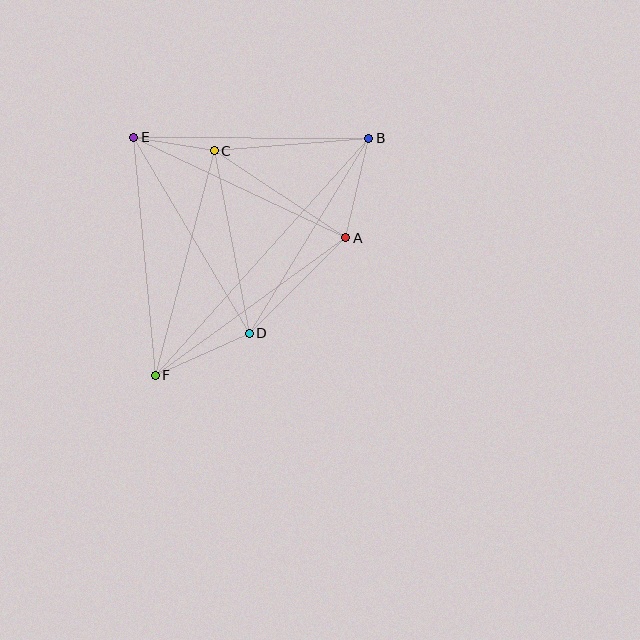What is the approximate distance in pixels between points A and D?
The distance between A and D is approximately 136 pixels.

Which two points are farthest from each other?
Points B and F are farthest from each other.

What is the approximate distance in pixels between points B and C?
The distance between B and C is approximately 155 pixels.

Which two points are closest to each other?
Points C and E are closest to each other.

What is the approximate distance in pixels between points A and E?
The distance between A and E is approximately 235 pixels.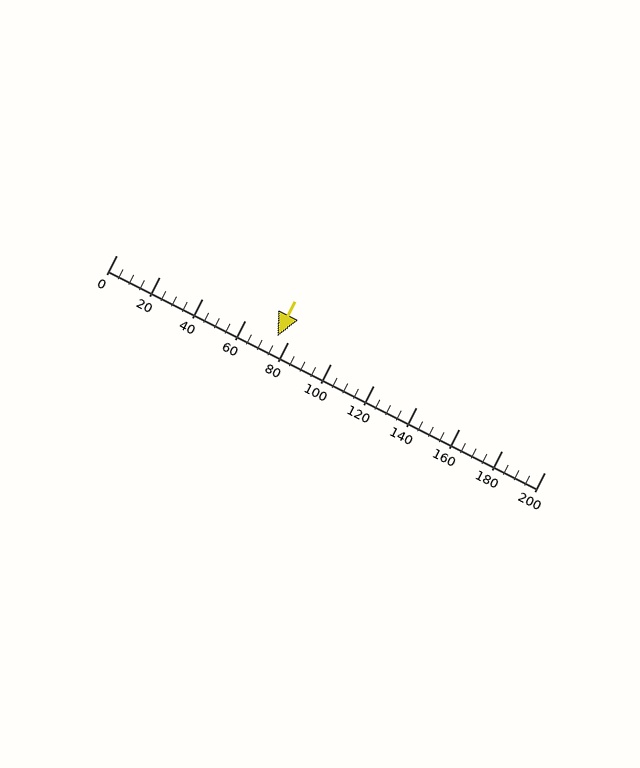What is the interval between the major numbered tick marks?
The major tick marks are spaced 20 units apart.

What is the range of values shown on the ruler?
The ruler shows values from 0 to 200.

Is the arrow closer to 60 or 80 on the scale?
The arrow is closer to 80.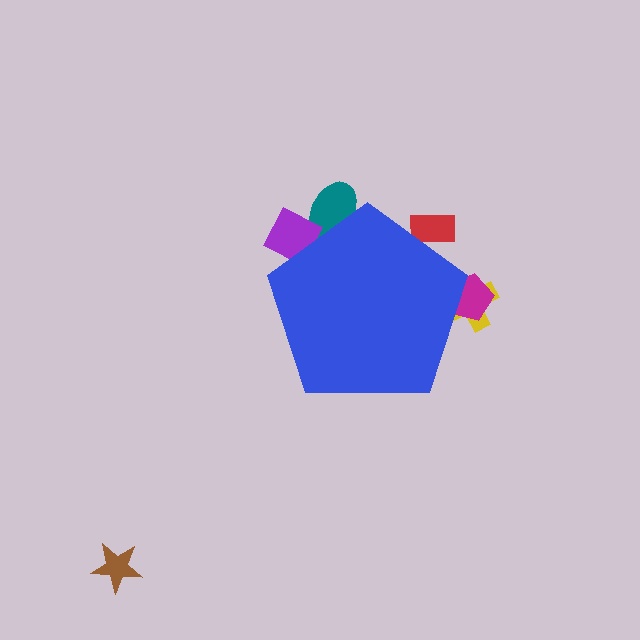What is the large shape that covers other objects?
A blue pentagon.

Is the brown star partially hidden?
No, the brown star is fully visible.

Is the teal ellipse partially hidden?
Yes, the teal ellipse is partially hidden behind the blue pentagon.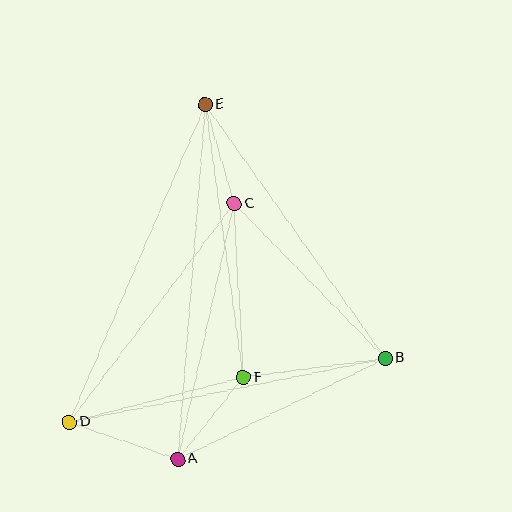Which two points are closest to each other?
Points C and E are closest to each other.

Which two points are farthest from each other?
Points A and E are farthest from each other.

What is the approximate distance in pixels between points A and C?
The distance between A and C is approximately 262 pixels.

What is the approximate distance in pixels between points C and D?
The distance between C and D is approximately 274 pixels.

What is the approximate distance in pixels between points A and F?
The distance between A and F is approximately 105 pixels.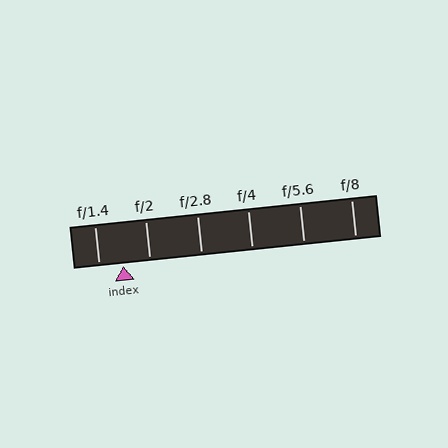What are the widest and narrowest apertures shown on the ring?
The widest aperture shown is f/1.4 and the narrowest is f/8.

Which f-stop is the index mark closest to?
The index mark is closest to f/1.4.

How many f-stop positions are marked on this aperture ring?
There are 6 f-stop positions marked.